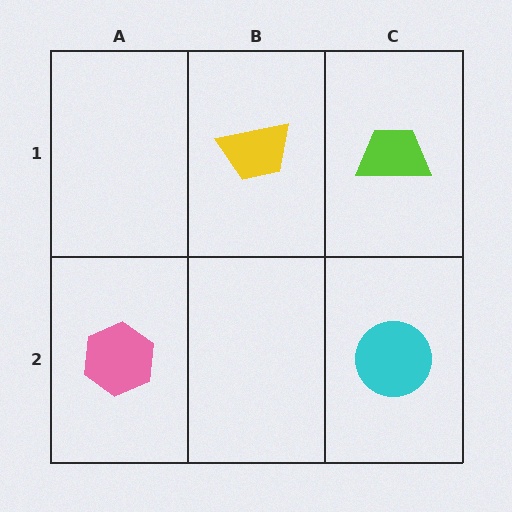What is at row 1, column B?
A yellow trapezoid.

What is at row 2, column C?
A cyan circle.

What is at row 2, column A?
A pink hexagon.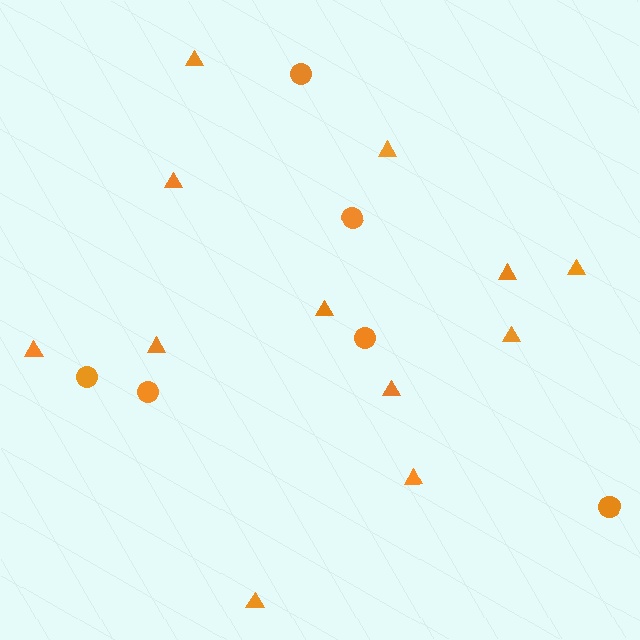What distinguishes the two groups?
There are 2 groups: one group of triangles (12) and one group of circles (6).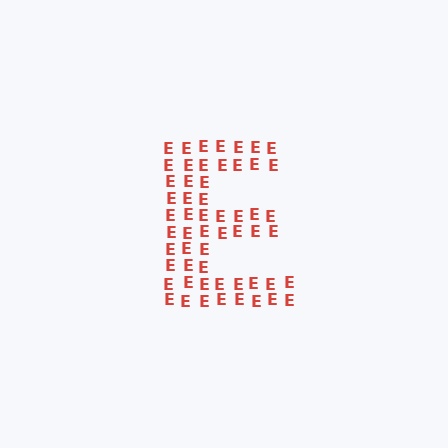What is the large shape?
The large shape is the letter E.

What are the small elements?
The small elements are letter E's.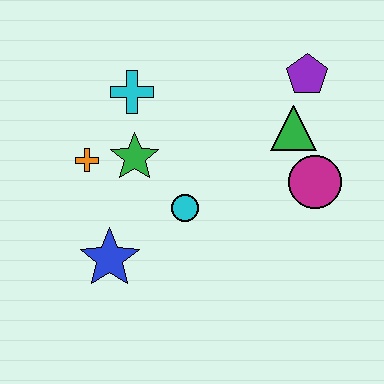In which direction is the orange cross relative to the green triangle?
The orange cross is to the left of the green triangle.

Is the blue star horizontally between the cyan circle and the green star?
No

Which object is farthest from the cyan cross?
The magenta circle is farthest from the cyan cross.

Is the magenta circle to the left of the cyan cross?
No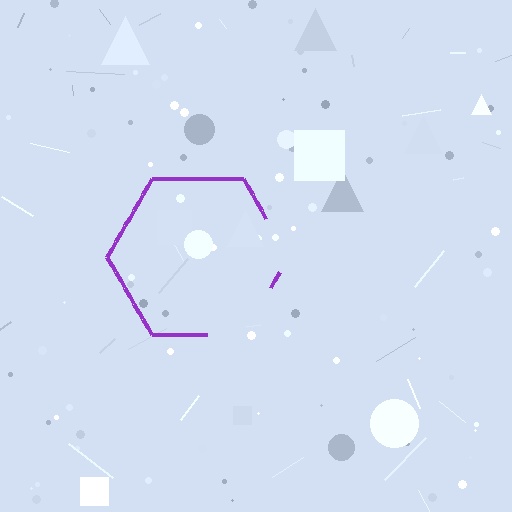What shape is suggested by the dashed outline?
The dashed outline suggests a hexagon.